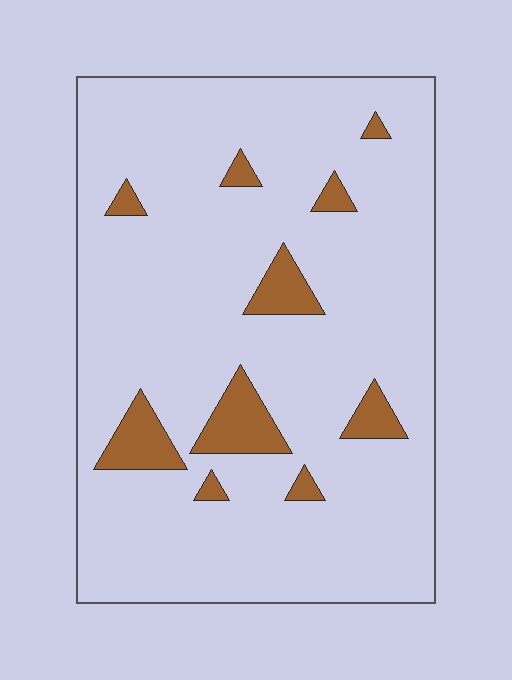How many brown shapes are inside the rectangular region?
10.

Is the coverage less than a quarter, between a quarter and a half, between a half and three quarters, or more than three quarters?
Less than a quarter.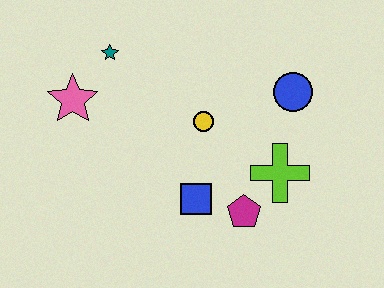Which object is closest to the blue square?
The magenta pentagon is closest to the blue square.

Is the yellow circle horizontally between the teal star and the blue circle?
Yes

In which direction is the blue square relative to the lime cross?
The blue square is to the left of the lime cross.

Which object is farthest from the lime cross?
The pink star is farthest from the lime cross.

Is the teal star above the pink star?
Yes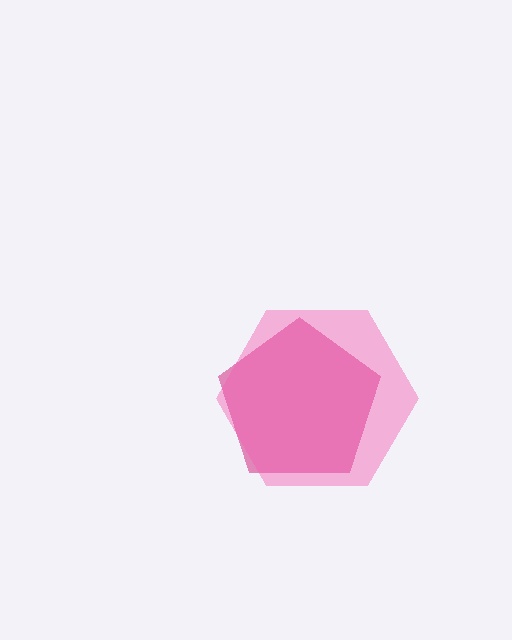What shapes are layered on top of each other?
The layered shapes are: a magenta pentagon, a pink hexagon.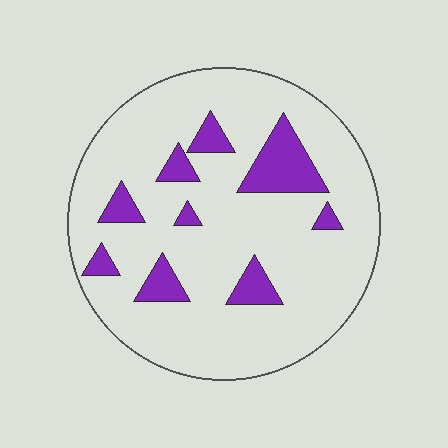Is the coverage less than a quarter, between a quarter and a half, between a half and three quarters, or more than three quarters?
Less than a quarter.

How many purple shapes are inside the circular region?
9.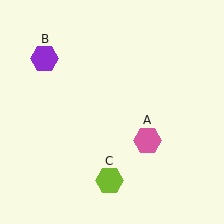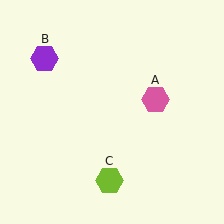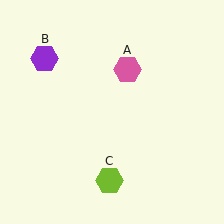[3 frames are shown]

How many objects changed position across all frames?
1 object changed position: pink hexagon (object A).